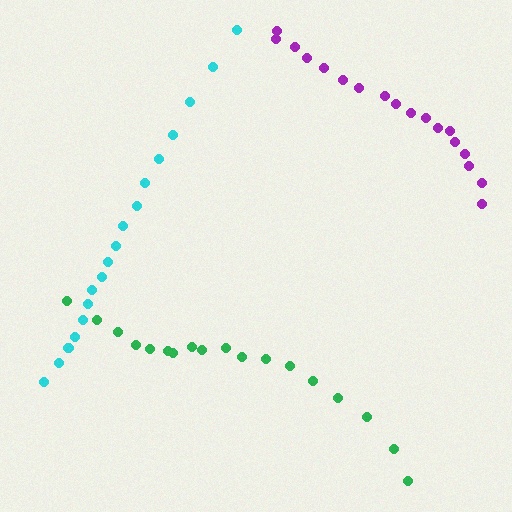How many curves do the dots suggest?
There are 3 distinct paths.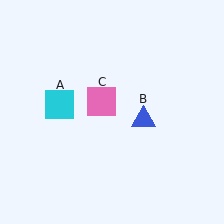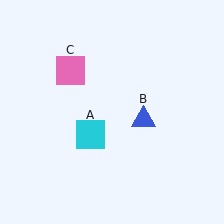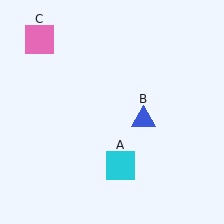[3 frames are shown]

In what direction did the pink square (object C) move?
The pink square (object C) moved up and to the left.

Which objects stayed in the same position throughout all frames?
Blue triangle (object B) remained stationary.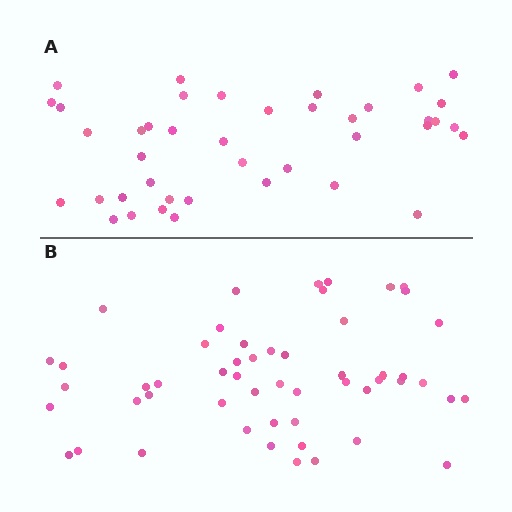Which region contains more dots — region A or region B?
Region B (the bottom region) has more dots.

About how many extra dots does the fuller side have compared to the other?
Region B has roughly 12 or so more dots than region A.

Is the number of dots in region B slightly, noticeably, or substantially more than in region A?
Region B has noticeably more, but not dramatically so. The ratio is roughly 1.3 to 1.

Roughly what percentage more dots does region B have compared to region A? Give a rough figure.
About 30% more.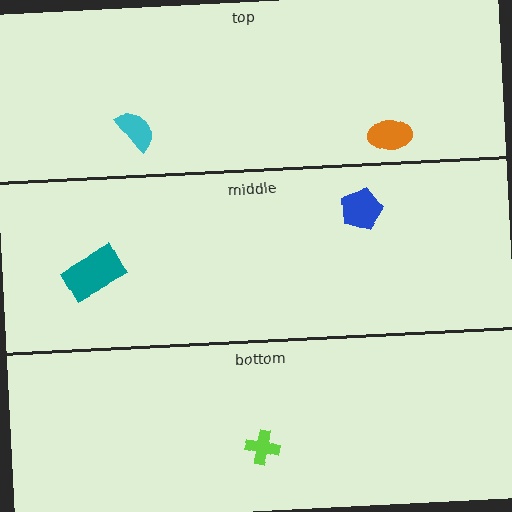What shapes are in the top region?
The cyan semicircle, the orange ellipse.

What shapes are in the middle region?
The blue pentagon, the teal rectangle.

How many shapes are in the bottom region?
1.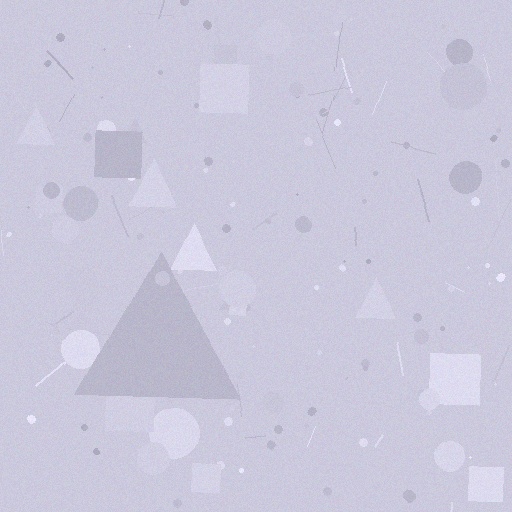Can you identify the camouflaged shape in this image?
The camouflaged shape is a triangle.